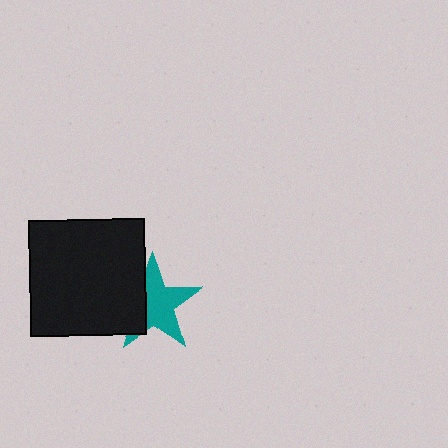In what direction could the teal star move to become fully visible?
The teal star could move right. That would shift it out from behind the black square entirely.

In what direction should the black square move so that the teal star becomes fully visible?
The black square should move left. That is the shortest direction to clear the overlap and leave the teal star fully visible.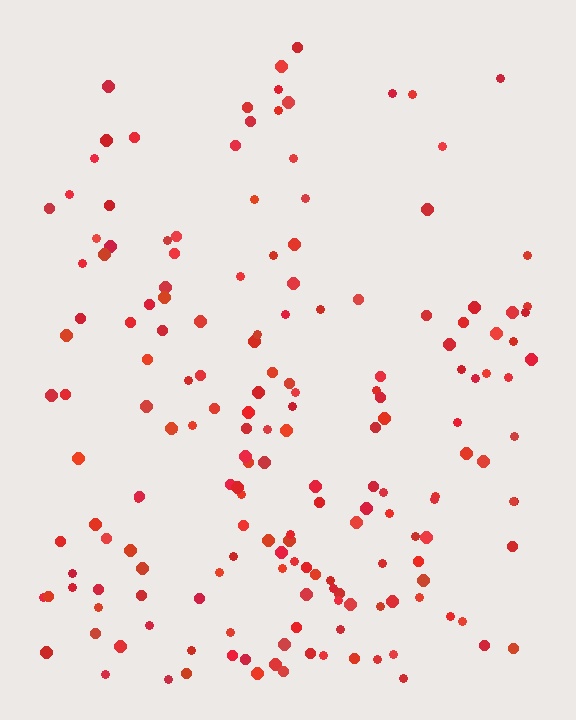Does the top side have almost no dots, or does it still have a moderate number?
Still a moderate number, just noticeably fewer than the bottom.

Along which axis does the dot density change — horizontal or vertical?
Vertical.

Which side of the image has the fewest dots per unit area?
The top.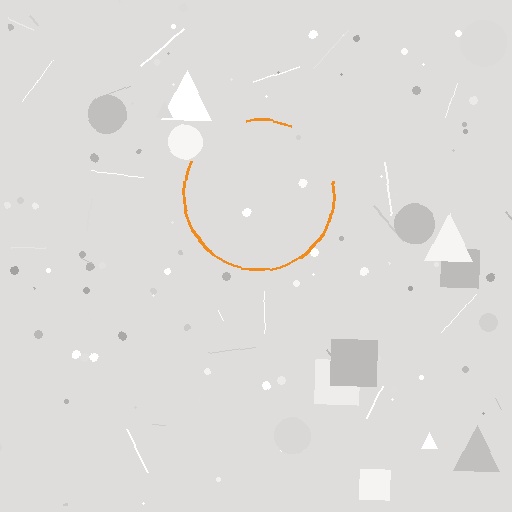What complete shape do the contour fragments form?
The contour fragments form a circle.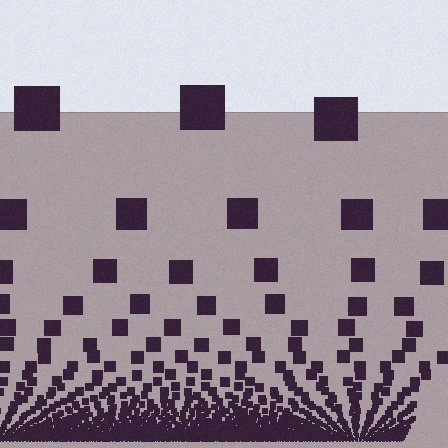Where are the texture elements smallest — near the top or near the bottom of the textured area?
Near the bottom.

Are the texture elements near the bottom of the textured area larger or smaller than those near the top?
Smaller. The gradient is inverted — elements near the bottom are smaller and denser.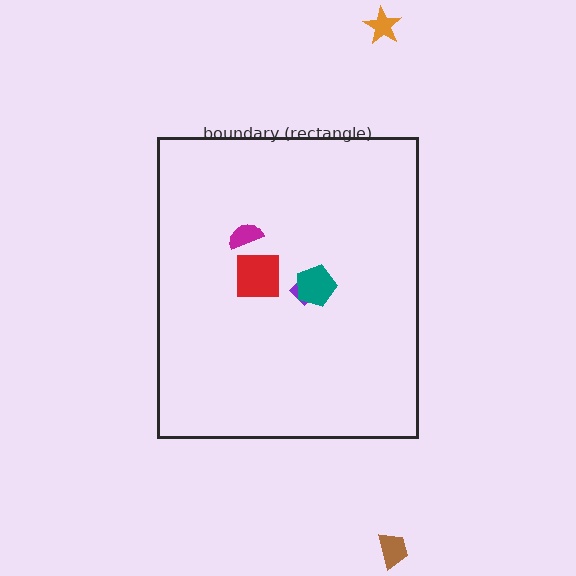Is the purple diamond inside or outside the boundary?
Inside.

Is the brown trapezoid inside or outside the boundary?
Outside.